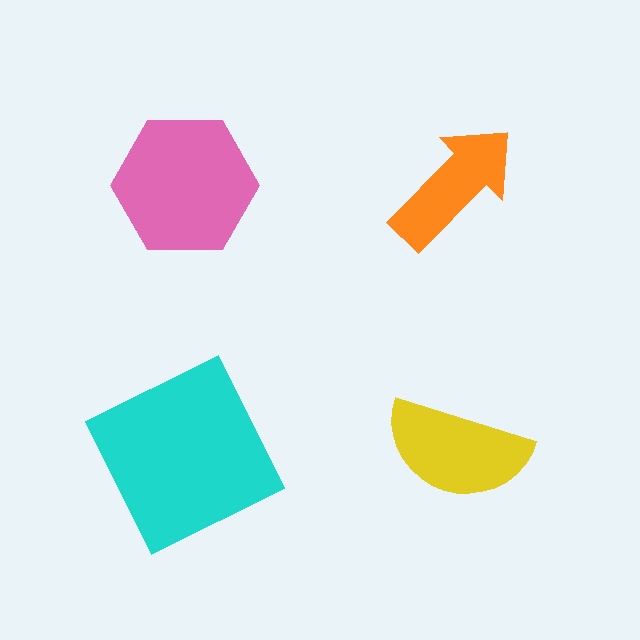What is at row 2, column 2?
A yellow semicircle.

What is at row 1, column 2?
An orange arrow.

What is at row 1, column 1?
A pink hexagon.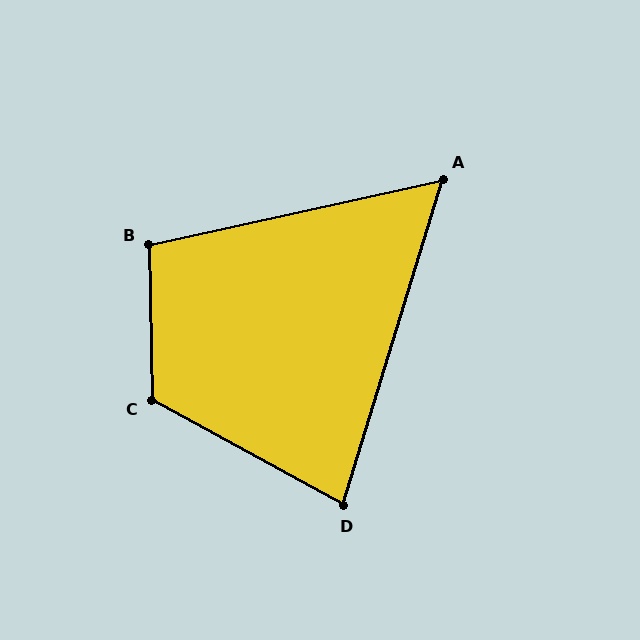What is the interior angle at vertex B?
Approximately 102 degrees (obtuse).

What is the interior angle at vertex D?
Approximately 78 degrees (acute).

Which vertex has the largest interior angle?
C, at approximately 120 degrees.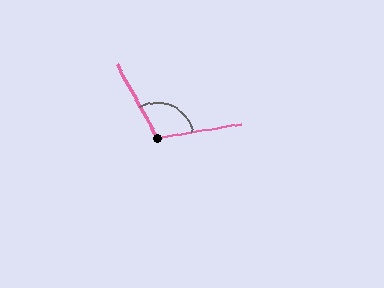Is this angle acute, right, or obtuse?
It is obtuse.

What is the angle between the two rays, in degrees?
Approximately 109 degrees.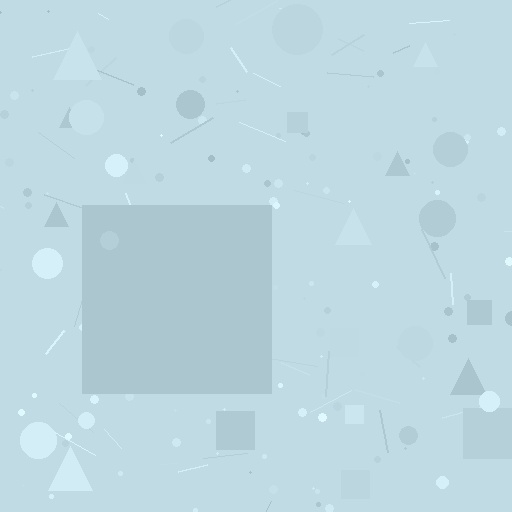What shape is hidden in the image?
A square is hidden in the image.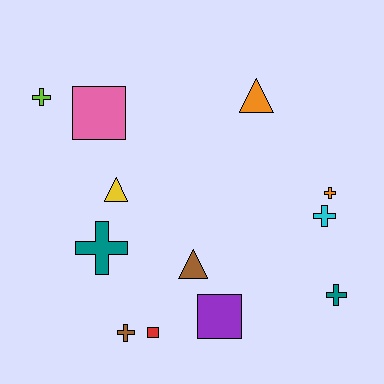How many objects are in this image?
There are 12 objects.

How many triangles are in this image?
There are 3 triangles.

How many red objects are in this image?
There is 1 red object.